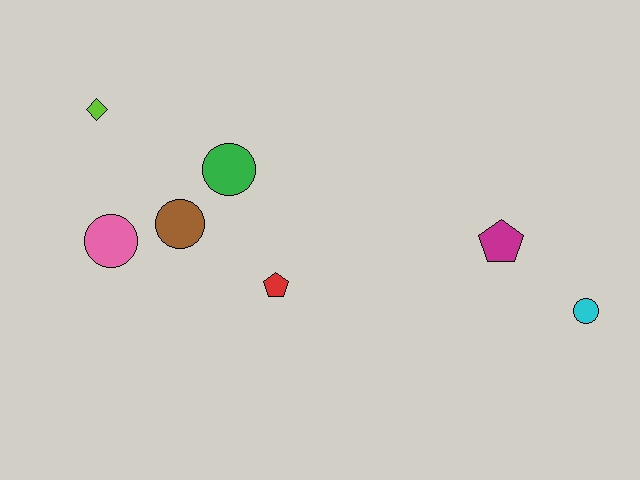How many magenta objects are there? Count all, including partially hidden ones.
There is 1 magenta object.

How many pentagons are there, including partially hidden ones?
There are 2 pentagons.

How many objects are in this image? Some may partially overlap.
There are 7 objects.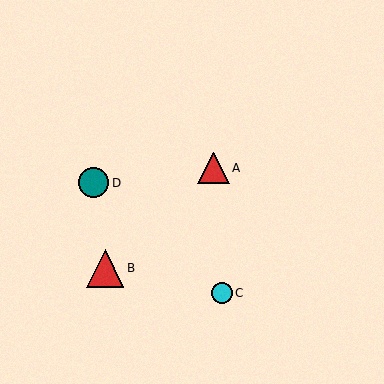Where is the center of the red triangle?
The center of the red triangle is at (214, 168).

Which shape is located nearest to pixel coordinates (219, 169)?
The red triangle (labeled A) at (214, 168) is nearest to that location.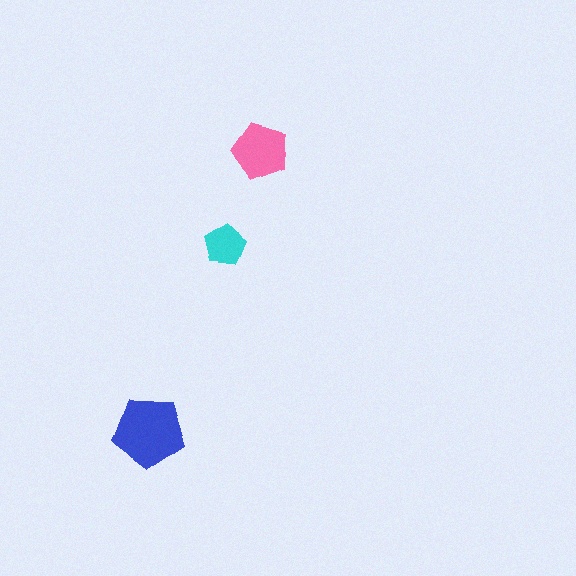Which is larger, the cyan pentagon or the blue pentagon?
The blue one.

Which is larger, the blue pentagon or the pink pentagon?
The blue one.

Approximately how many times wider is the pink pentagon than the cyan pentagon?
About 1.5 times wider.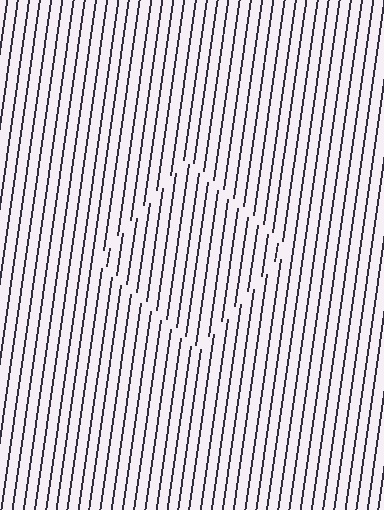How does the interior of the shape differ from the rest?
The interior of the shape contains the same grating, shifted by half a period — the contour is defined by the phase discontinuity where line-ends from the inner and outer gratings abut.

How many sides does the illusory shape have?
4 sides — the line-ends trace a square.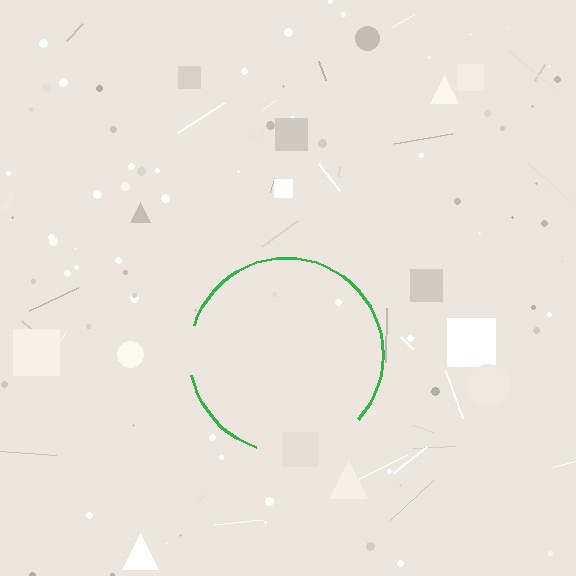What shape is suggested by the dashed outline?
The dashed outline suggests a circle.